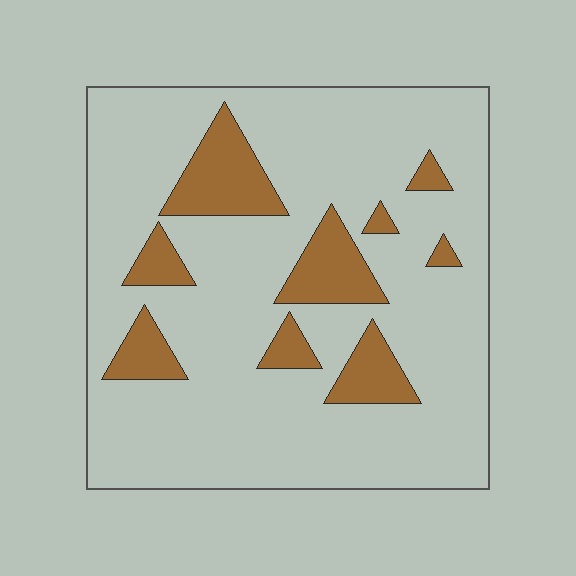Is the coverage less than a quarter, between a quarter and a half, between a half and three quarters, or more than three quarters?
Less than a quarter.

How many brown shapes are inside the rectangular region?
9.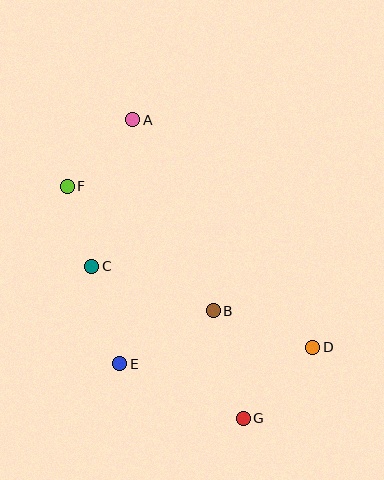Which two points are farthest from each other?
Points A and G are farthest from each other.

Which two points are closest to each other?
Points C and F are closest to each other.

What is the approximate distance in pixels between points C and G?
The distance between C and G is approximately 215 pixels.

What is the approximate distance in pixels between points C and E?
The distance between C and E is approximately 102 pixels.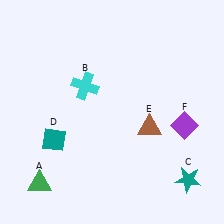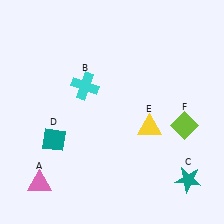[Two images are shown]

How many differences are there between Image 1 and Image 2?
There are 3 differences between the two images.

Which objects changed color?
A changed from green to pink. E changed from brown to yellow. F changed from purple to lime.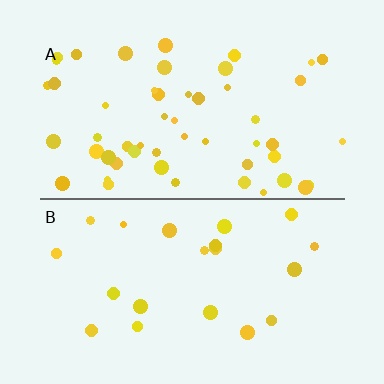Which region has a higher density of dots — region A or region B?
A (the top).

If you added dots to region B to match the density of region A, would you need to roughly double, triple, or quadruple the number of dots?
Approximately double.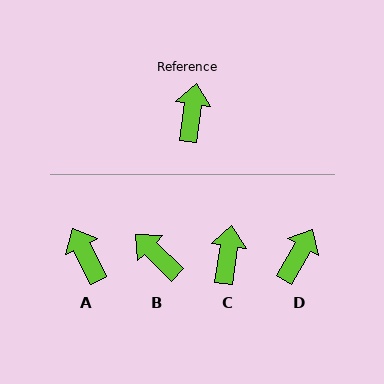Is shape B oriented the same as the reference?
No, it is off by about 54 degrees.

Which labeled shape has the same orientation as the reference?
C.